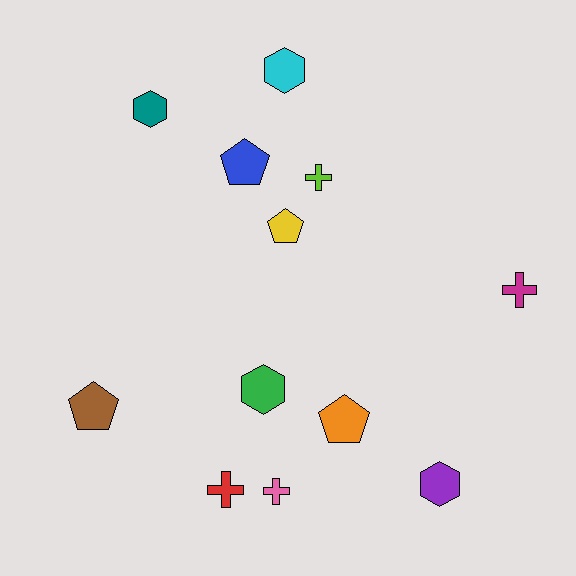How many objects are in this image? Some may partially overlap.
There are 12 objects.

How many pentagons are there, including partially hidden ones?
There are 4 pentagons.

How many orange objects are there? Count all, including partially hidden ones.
There is 1 orange object.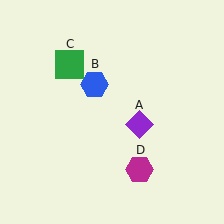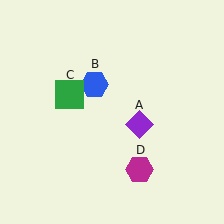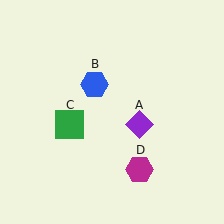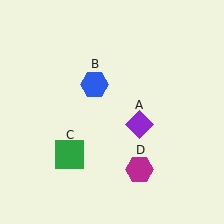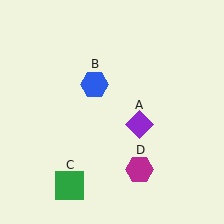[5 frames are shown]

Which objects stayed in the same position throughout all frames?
Purple diamond (object A) and blue hexagon (object B) and magenta hexagon (object D) remained stationary.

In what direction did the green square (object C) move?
The green square (object C) moved down.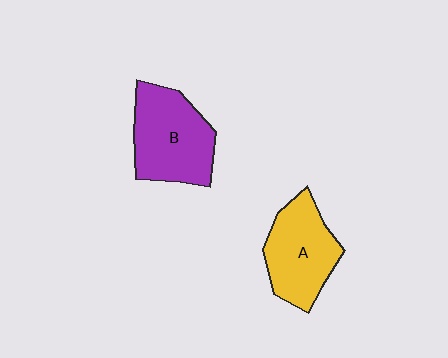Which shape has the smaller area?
Shape A (yellow).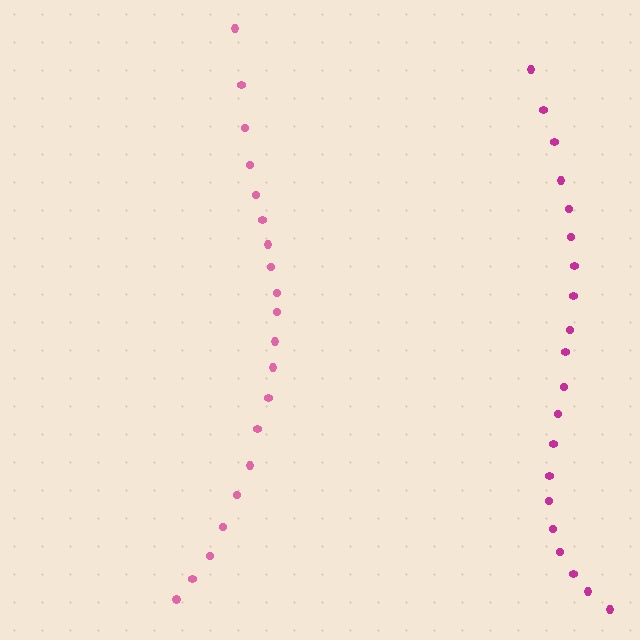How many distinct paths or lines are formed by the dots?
There are 2 distinct paths.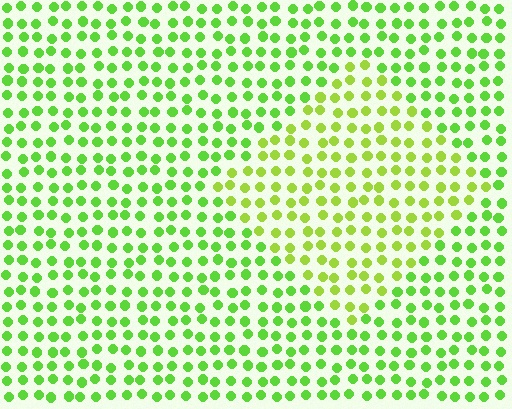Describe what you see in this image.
The image is filled with small lime elements in a uniform arrangement. A diamond-shaped region is visible where the elements are tinted to a slightly different hue, forming a subtle color boundary.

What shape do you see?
I see a diamond.